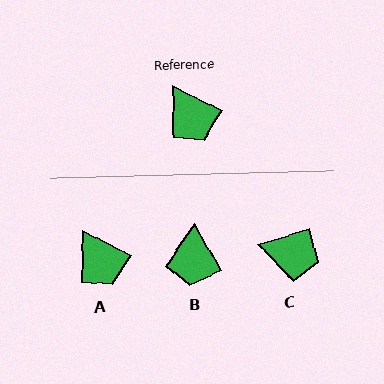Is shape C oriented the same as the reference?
No, it is off by about 45 degrees.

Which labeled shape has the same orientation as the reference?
A.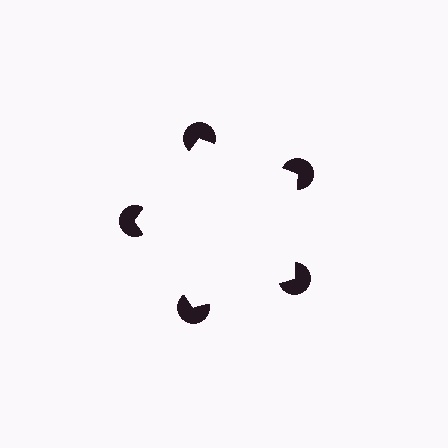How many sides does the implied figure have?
5 sides.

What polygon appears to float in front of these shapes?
An illusory pentagon — its edges are inferred from the aligned wedge cuts in the pac-man discs, not physically drawn.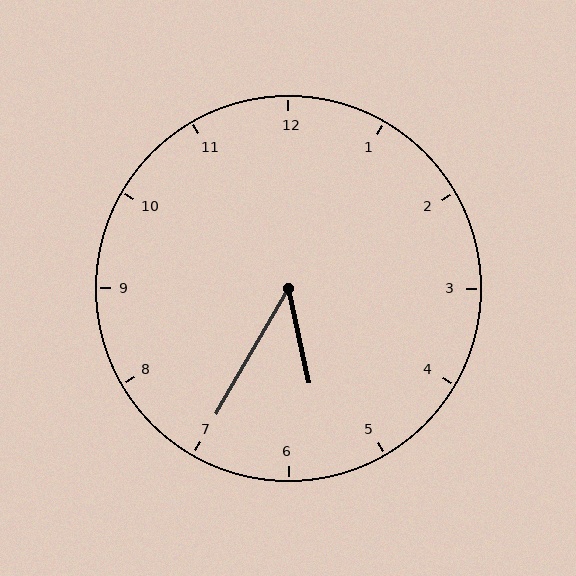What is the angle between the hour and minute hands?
Approximately 42 degrees.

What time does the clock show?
5:35.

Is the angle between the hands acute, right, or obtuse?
It is acute.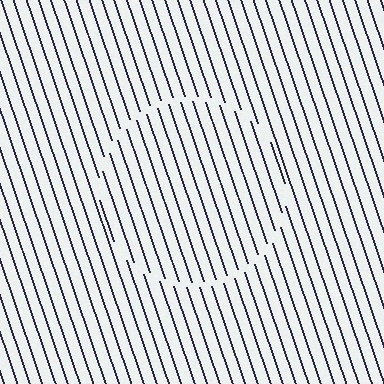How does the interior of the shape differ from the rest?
The interior of the shape contains the same grating, shifted by half a period — the contour is defined by the phase discontinuity where line-ends from the inner and outer gratings abut.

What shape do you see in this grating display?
An illusory circle. The interior of the shape contains the same grating, shifted by half a period — the contour is defined by the phase discontinuity where line-ends from the inner and outer gratings abut.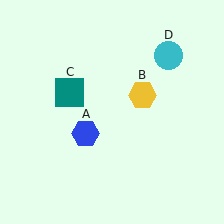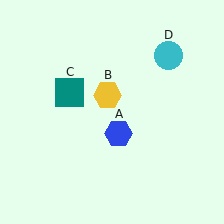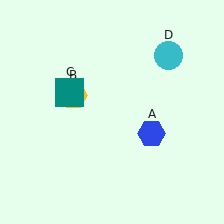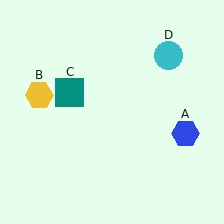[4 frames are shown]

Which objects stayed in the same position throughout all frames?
Teal square (object C) and cyan circle (object D) remained stationary.